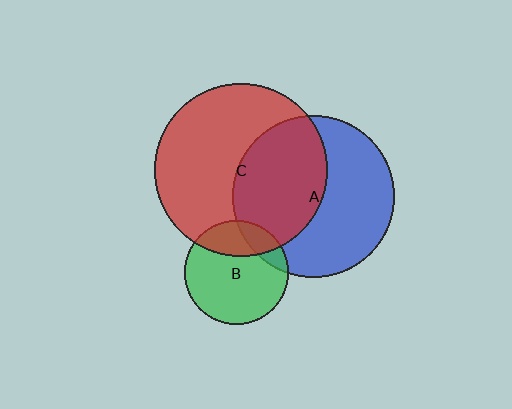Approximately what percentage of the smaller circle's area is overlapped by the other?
Approximately 45%.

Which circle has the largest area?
Circle C (red).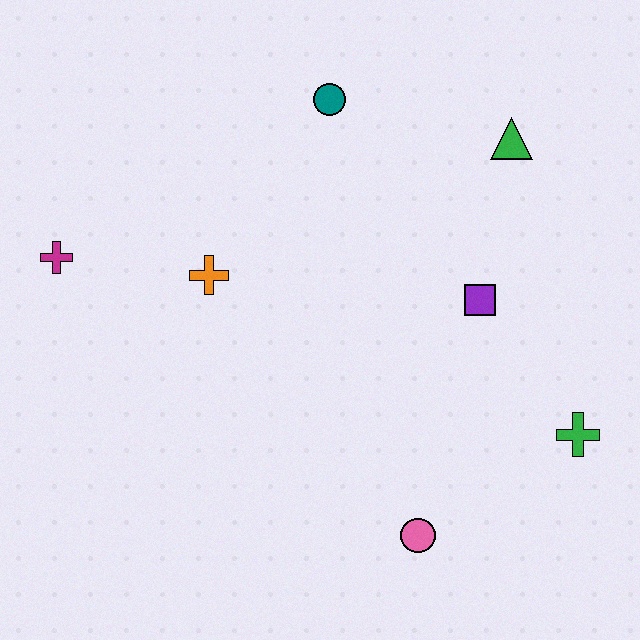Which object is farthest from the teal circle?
The pink circle is farthest from the teal circle.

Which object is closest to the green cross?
The purple square is closest to the green cross.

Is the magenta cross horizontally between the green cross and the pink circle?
No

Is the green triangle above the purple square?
Yes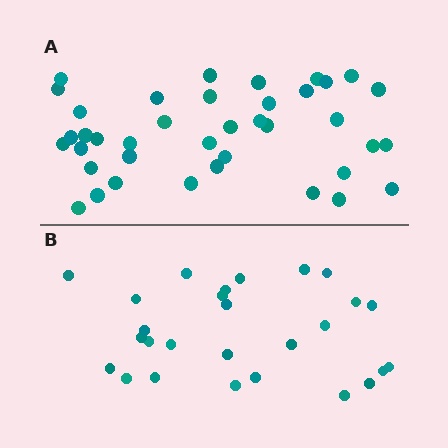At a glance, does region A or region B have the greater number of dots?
Region A (the top region) has more dots.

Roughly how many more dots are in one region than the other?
Region A has roughly 12 or so more dots than region B.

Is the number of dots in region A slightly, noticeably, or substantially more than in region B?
Region A has noticeably more, but not dramatically so. The ratio is roughly 1.4 to 1.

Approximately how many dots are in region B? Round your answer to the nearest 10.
About 30 dots. (The exact count is 27, which rounds to 30.)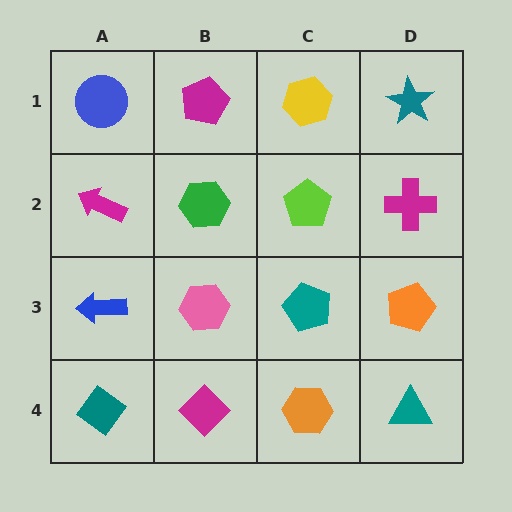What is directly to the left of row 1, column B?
A blue circle.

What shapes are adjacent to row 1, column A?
A magenta arrow (row 2, column A), a magenta pentagon (row 1, column B).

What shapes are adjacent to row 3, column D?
A magenta cross (row 2, column D), a teal triangle (row 4, column D), a teal pentagon (row 3, column C).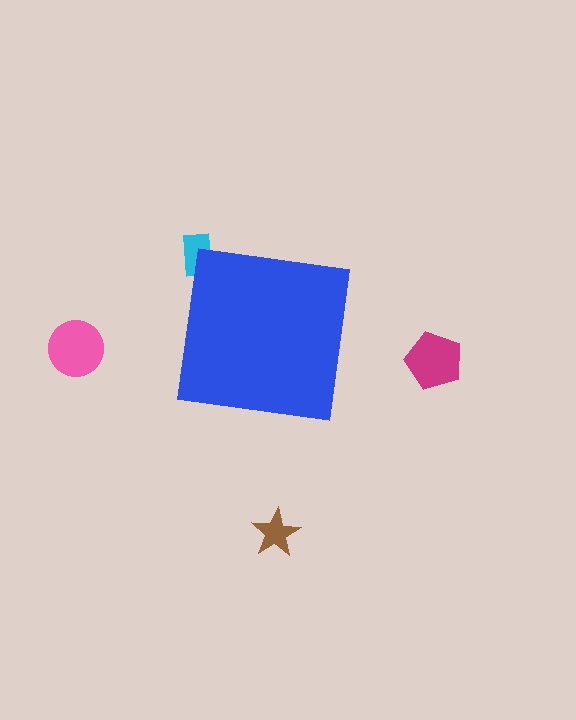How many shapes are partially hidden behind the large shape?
1 shape is partially hidden.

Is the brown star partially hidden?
No, the brown star is fully visible.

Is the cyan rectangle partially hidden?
Yes, the cyan rectangle is partially hidden behind the blue square.